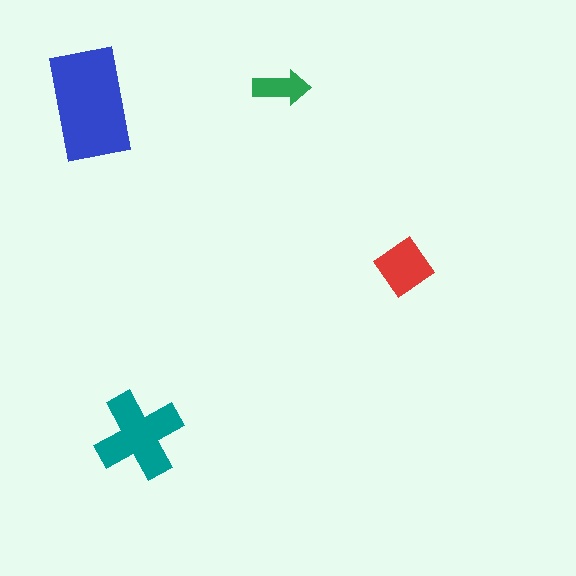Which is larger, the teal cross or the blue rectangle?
The blue rectangle.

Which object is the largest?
The blue rectangle.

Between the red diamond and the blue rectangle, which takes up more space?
The blue rectangle.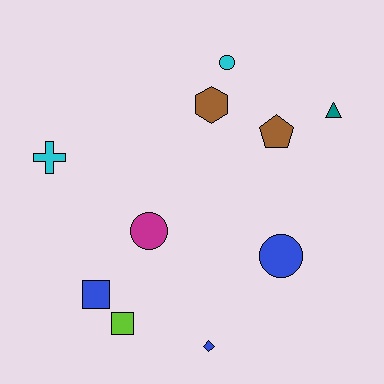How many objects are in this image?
There are 10 objects.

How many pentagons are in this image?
There is 1 pentagon.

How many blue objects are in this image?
There are 3 blue objects.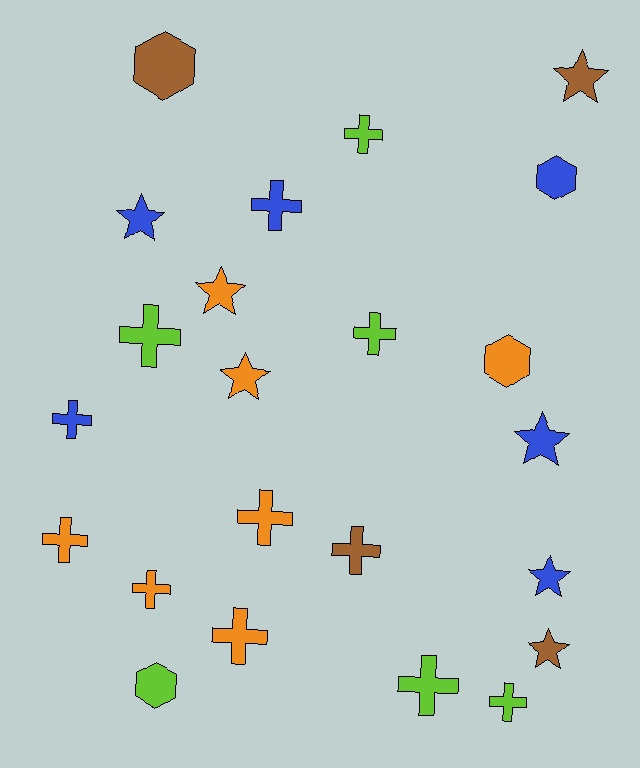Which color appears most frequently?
Orange, with 7 objects.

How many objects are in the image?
There are 23 objects.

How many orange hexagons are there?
There is 1 orange hexagon.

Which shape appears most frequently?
Cross, with 12 objects.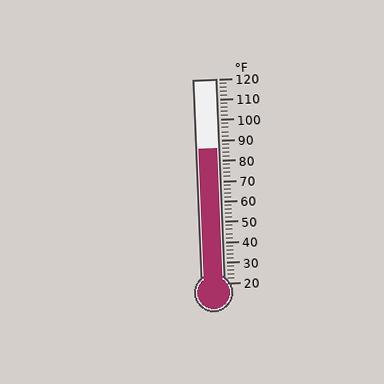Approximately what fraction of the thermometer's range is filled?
The thermometer is filled to approximately 65% of its range.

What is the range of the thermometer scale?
The thermometer scale ranges from 20°F to 120°F.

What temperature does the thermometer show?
The thermometer shows approximately 86°F.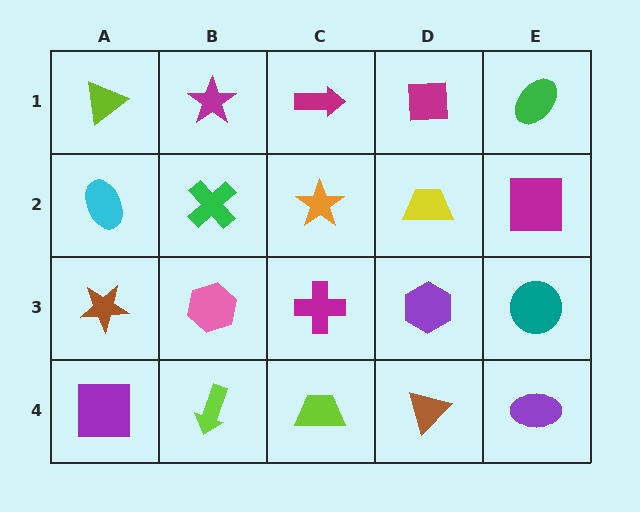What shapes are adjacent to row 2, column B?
A magenta star (row 1, column B), a pink hexagon (row 3, column B), a cyan ellipse (row 2, column A), an orange star (row 2, column C).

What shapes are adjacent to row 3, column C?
An orange star (row 2, column C), a lime trapezoid (row 4, column C), a pink hexagon (row 3, column B), a purple hexagon (row 3, column D).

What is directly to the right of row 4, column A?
A lime arrow.